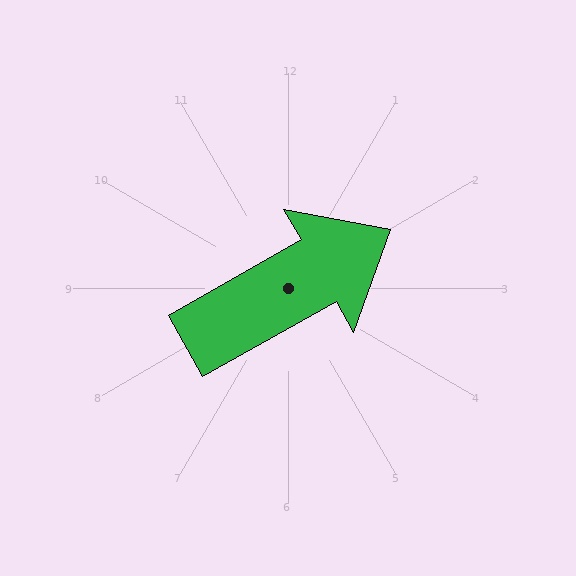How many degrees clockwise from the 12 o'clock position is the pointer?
Approximately 60 degrees.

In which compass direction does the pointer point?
Northeast.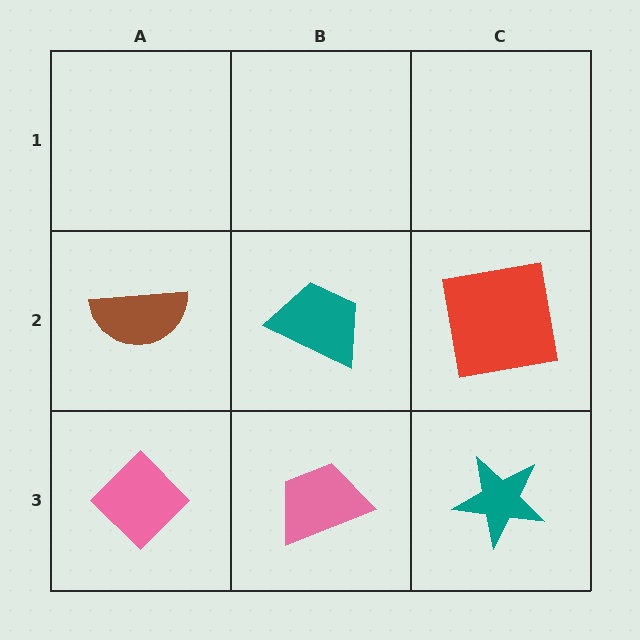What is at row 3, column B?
A pink trapezoid.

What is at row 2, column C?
A red square.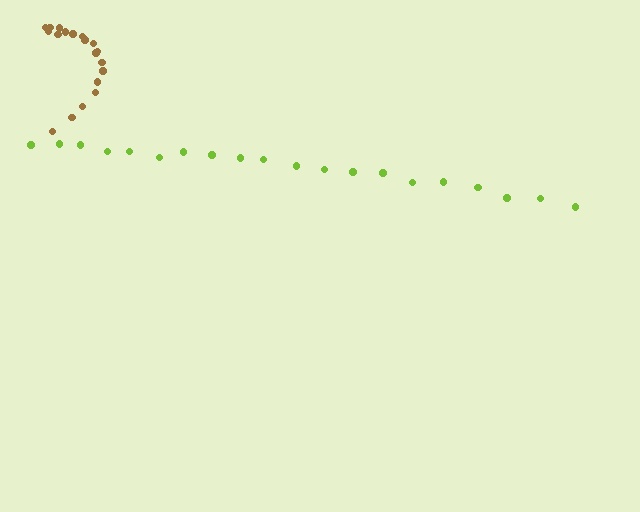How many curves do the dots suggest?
There are 2 distinct paths.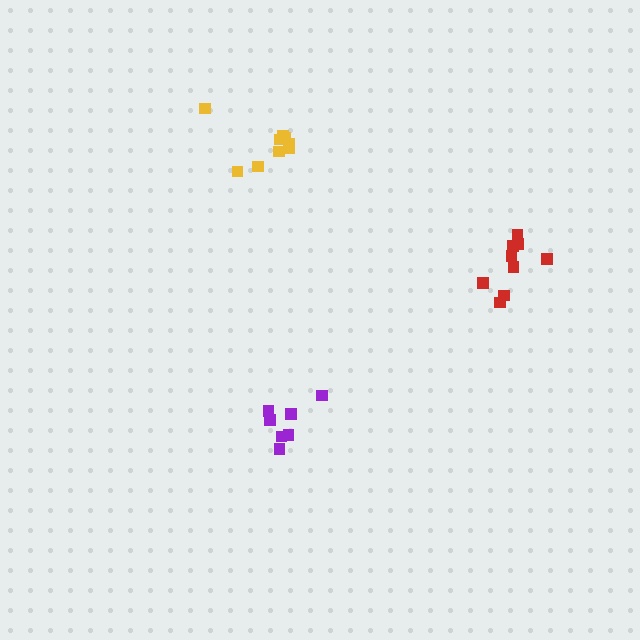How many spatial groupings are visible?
There are 3 spatial groupings.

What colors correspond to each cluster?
The clusters are colored: purple, yellow, red.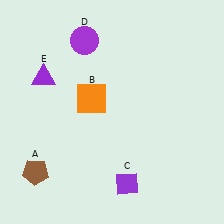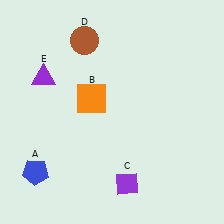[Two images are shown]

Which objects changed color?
A changed from brown to blue. D changed from purple to brown.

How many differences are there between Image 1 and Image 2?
There are 2 differences between the two images.